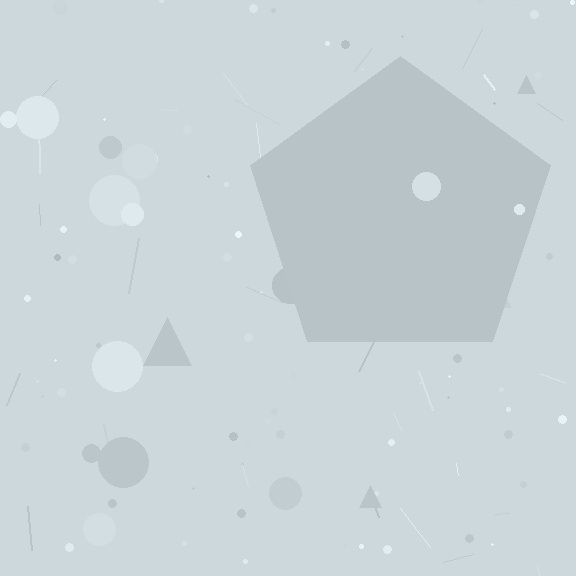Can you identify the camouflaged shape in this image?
The camouflaged shape is a pentagon.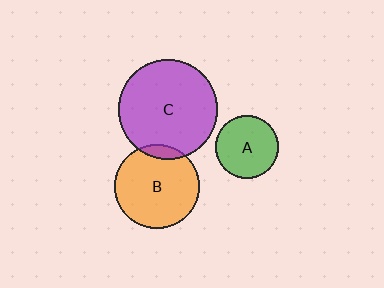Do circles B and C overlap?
Yes.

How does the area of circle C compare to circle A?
Approximately 2.5 times.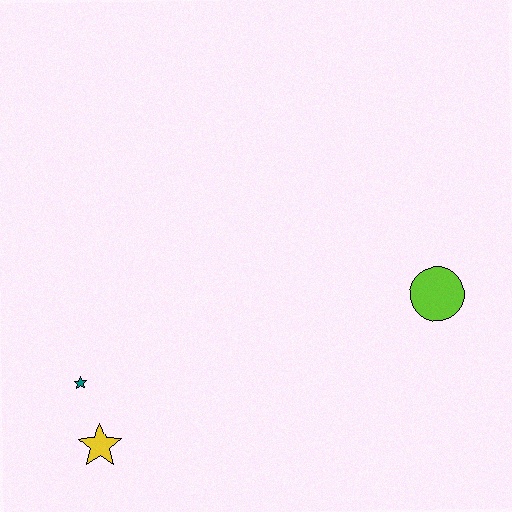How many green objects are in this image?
There are no green objects.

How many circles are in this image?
There is 1 circle.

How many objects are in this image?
There are 3 objects.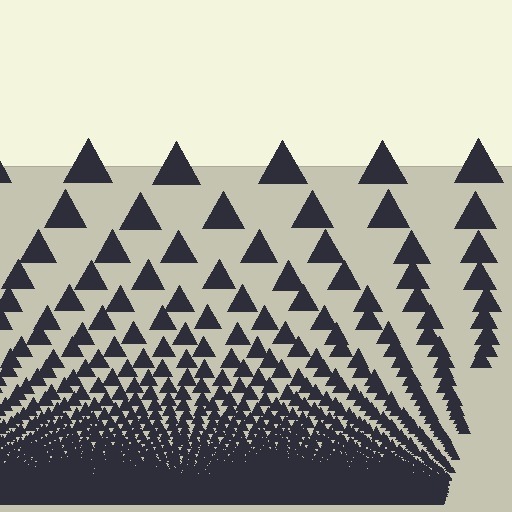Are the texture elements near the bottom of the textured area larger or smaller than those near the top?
Smaller. The gradient is inverted — elements near the bottom are smaller and denser.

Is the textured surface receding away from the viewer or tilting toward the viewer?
The surface appears to tilt toward the viewer. Texture elements get larger and sparser toward the top.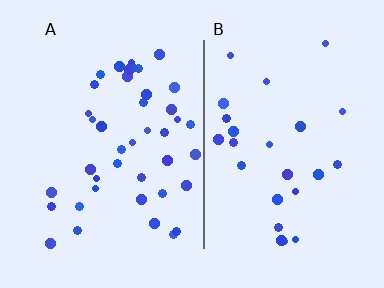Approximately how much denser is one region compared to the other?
Approximately 1.6× — region A over region B.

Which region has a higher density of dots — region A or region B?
A (the left).